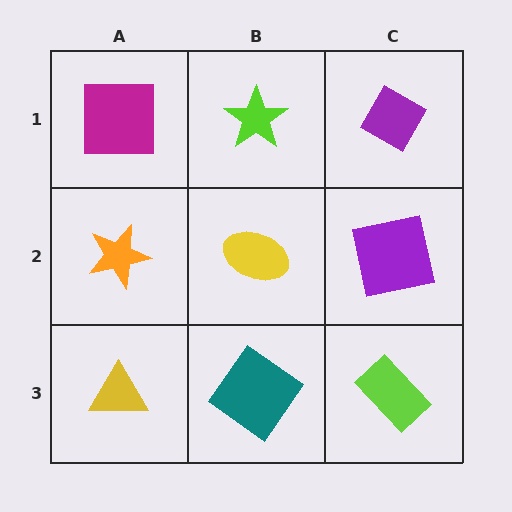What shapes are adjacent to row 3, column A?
An orange star (row 2, column A), a teal diamond (row 3, column B).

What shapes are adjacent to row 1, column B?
A yellow ellipse (row 2, column B), a magenta square (row 1, column A), a purple diamond (row 1, column C).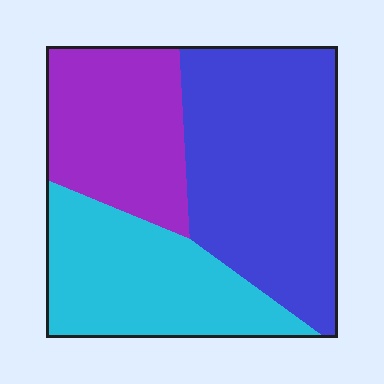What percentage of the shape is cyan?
Cyan takes up about one third (1/3) of the shape.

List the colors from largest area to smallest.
From largest to smallest: blue, cyan, purple.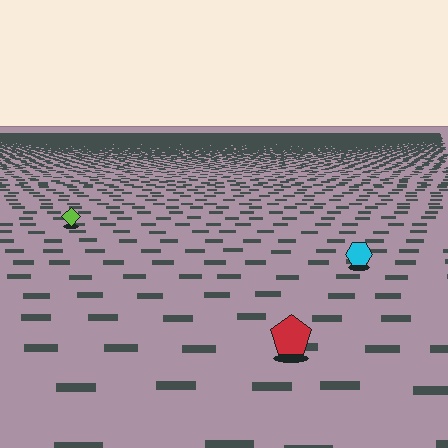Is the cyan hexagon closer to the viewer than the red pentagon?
No. The red pentagon is closer — you can tell from the texture gradient: the ground texture is coarser near it.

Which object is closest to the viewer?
The red pentagon is closest. The texture marks near it are larger and more spread out.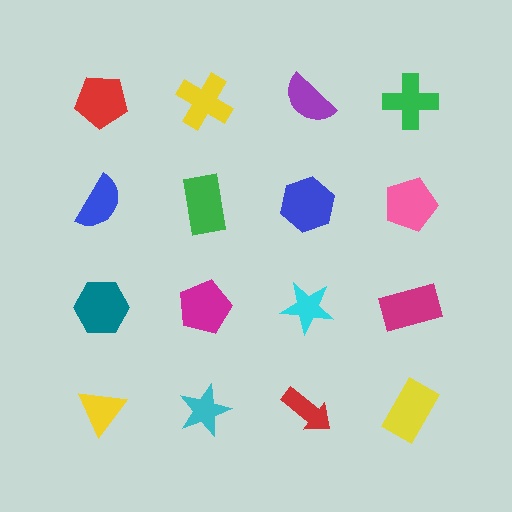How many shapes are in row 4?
4 shapes.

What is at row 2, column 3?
A blue hexagon.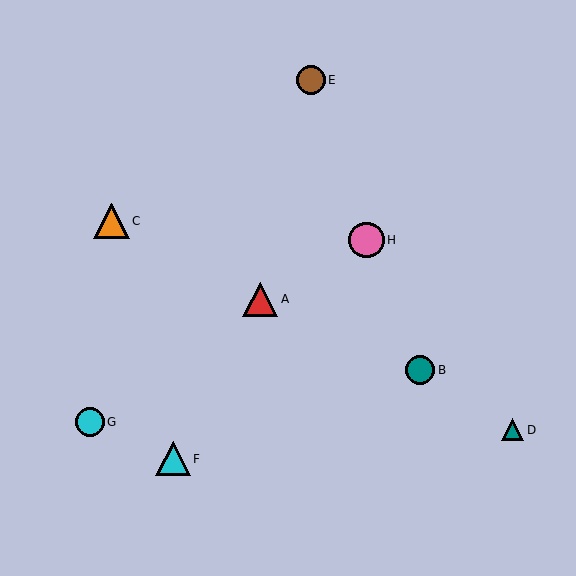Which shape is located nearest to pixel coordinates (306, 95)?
The brown circle (labeled E) at (311, 80) is nearest to that location.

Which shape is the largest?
The orange triangle (labeled C) is the largest.